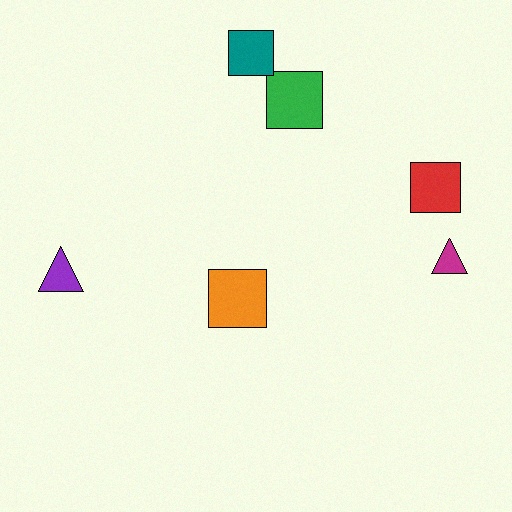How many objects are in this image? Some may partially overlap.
There are 6 objects.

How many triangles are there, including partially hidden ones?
There are 2 triangles.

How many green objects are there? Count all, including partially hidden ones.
There is 1 green object.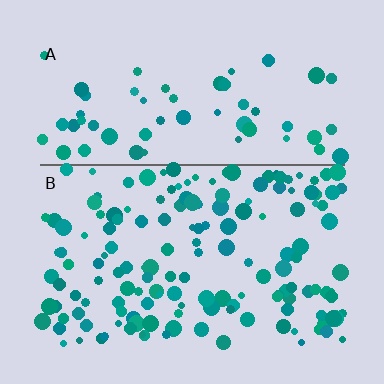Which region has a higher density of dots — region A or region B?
B (the bottom).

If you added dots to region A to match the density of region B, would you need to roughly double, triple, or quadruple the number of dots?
Approximately triple.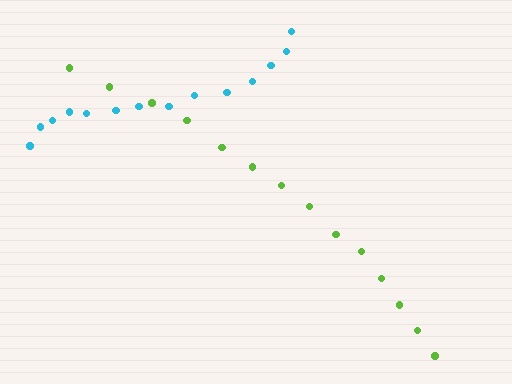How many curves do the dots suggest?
There are 2 distinct paths.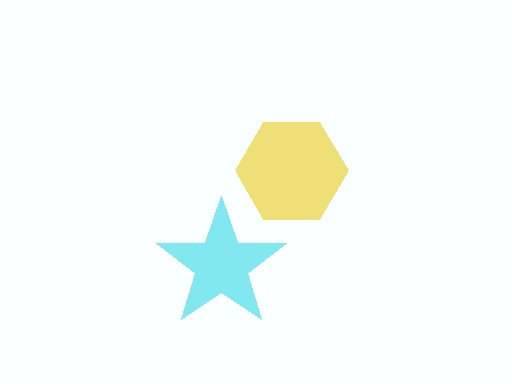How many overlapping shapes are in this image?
There are 2 overlapping shapes in the image.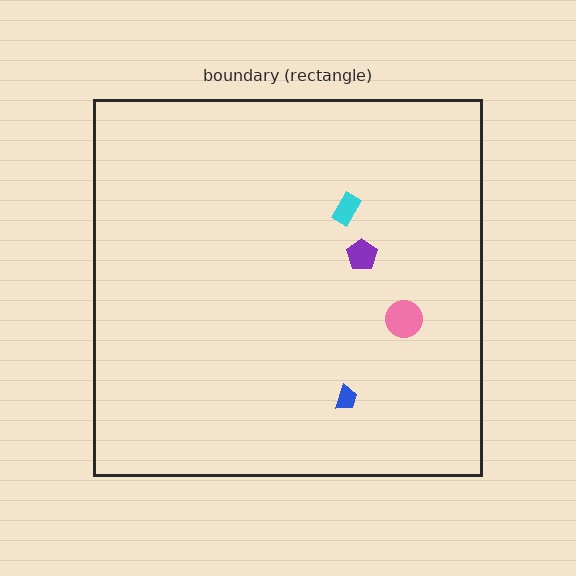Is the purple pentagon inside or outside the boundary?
Inside.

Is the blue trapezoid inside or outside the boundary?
Inside.